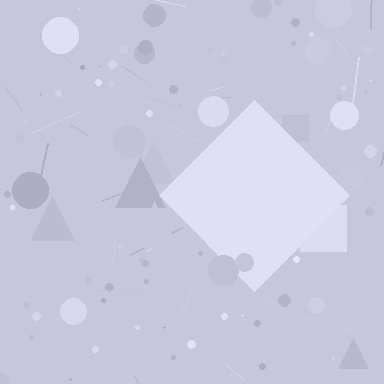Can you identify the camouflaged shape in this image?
The camouflaged shape is a diamond.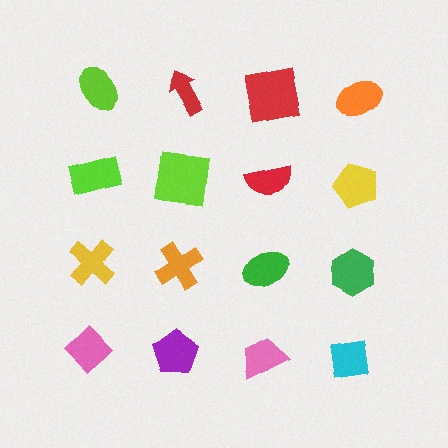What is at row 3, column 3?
A green ellipse.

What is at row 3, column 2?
An orange cross.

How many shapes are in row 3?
4 shapes.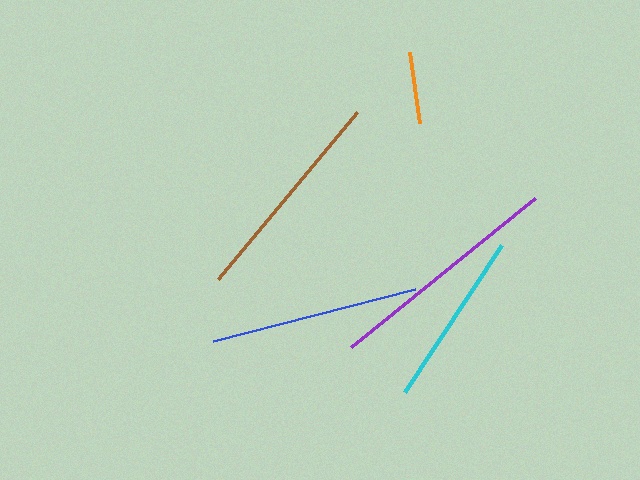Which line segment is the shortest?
The orange line is the shortest at approximately 72 pixels.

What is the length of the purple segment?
The purple segment is approximately 236 pixels long.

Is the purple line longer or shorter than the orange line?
The purple line is longer than the orange line.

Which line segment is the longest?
The purple line is the longest at approximately 236 pixels.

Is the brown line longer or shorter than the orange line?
The brown line is longer than the orange line.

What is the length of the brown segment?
The brown segment is approximately 217 pixels long.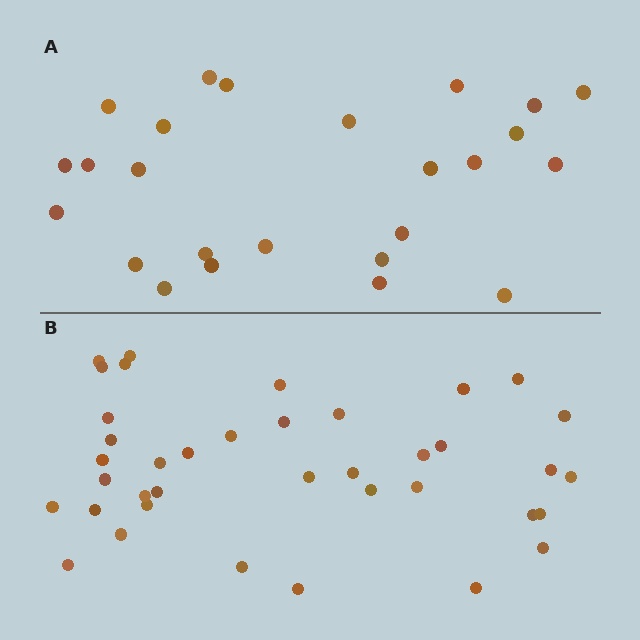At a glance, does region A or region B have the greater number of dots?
Region B (the bottom region) has more dots.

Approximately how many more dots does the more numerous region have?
Region B has approximately 15 more dots than region A.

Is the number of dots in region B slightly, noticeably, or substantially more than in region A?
Region B has substantially more. The ratio is roughly 1.5 to 1.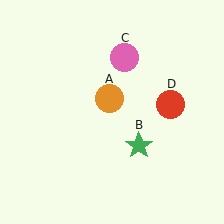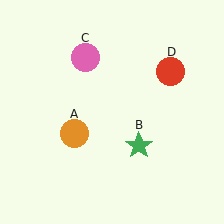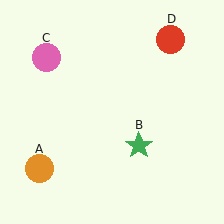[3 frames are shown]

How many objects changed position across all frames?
3 objects changed position: orange circle (object A), pink circle (object C), red circle (object D).